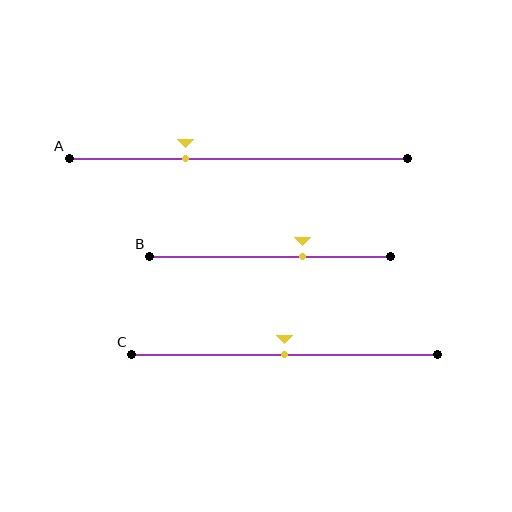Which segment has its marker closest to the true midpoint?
Segment C has its marker closest to the true midpoint.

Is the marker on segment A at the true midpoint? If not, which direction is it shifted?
No, the marker on segment A is shifted to the left by about 16% of the segment length.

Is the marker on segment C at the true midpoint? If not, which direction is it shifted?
Yes, the marker on segment C is at the true midpoint.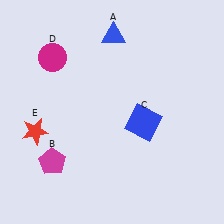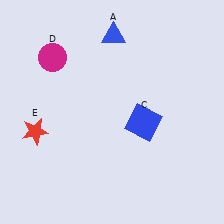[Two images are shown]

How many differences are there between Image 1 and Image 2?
There is 1 difference between the two images.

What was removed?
The magenta pentagon (B) was removed in Image 2.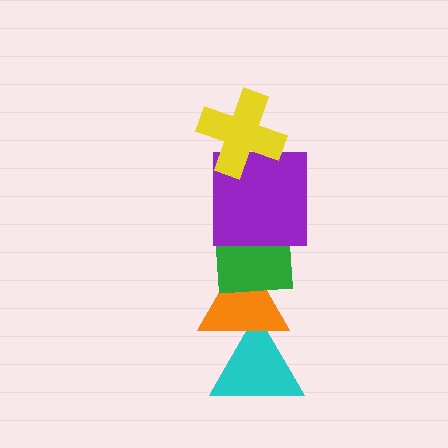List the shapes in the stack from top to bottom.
From top to bottom: the yellow cross, the purple square, the green square, the orange triangle, the cyan triangle.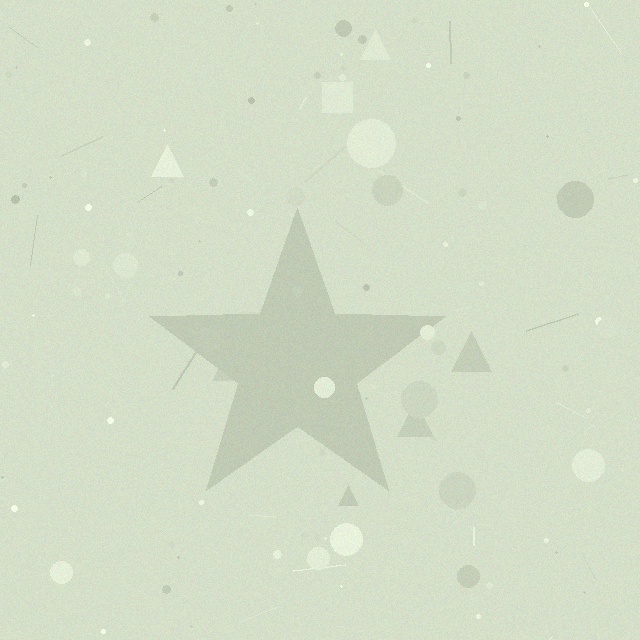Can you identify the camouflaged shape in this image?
The camouflaged shape is a star.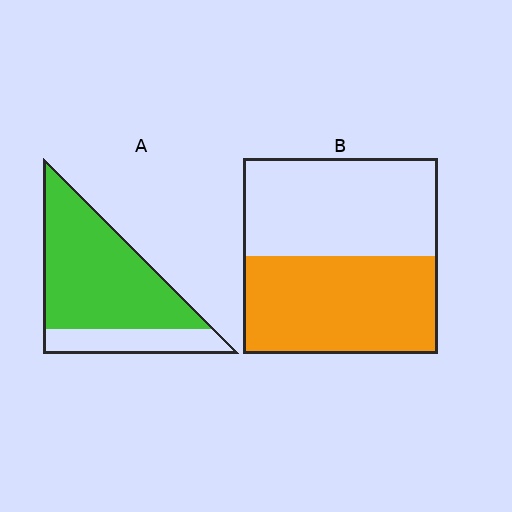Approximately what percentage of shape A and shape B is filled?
A is approximately 75% and B is approximately 50%.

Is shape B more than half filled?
Roughly half.